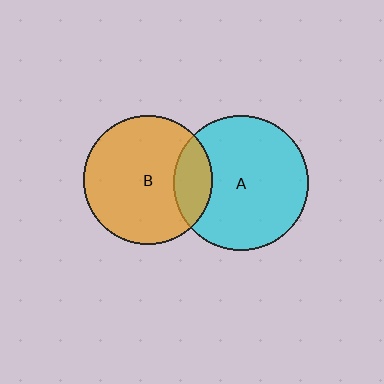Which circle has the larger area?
Circle A (cyan).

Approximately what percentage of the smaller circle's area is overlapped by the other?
Approximately 20%.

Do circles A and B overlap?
Yes.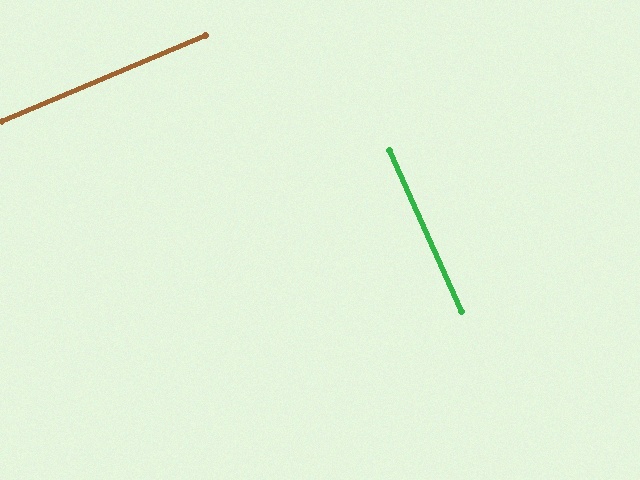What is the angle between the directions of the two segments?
Approximately 89 degrees.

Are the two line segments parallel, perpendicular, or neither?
Perpendicular — they meet at approximately 89°.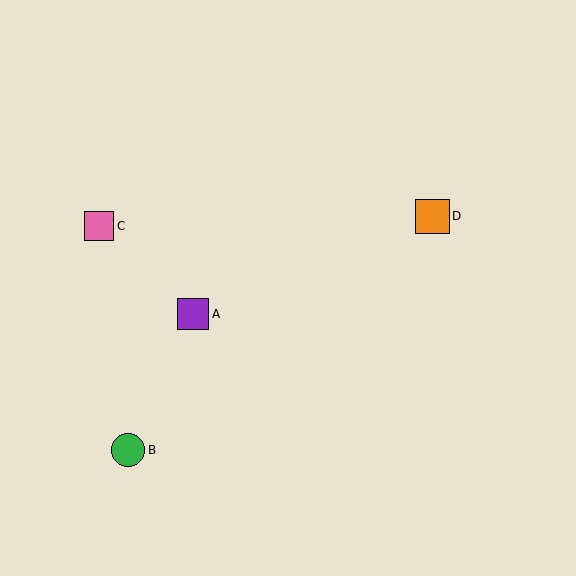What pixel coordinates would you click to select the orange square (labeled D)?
Click at (432, 216) to select the orange square D.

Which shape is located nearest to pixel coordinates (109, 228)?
The pink square (labeled C) at (99, 226) is nearest to that location.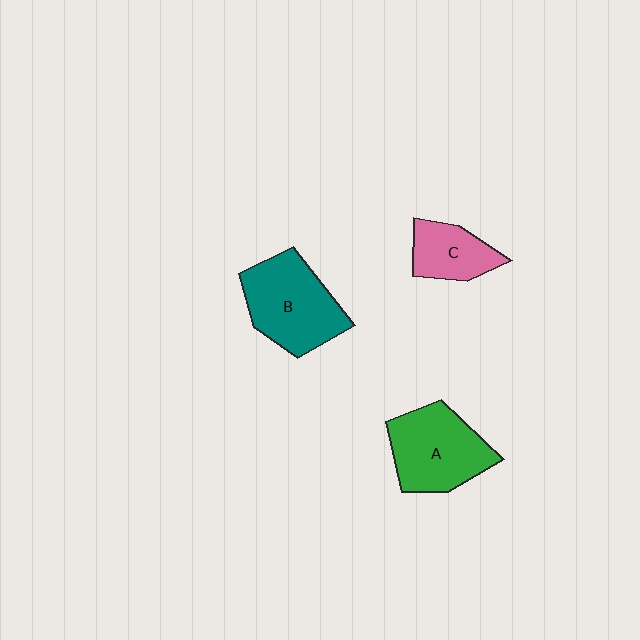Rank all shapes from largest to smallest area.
From largest to smallest: B (teal), A (green), C (pink).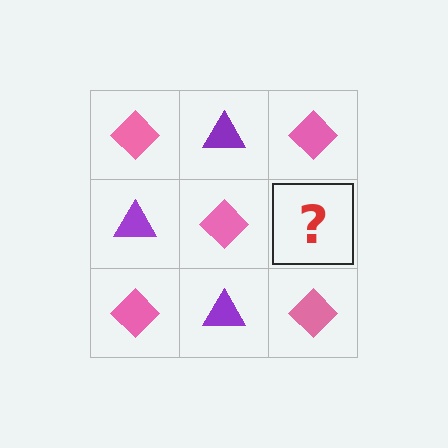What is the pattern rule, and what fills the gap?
The rule is that it alternates pink diamond and purple triangle in a checkerboard pattern. The gap should be filled with a purple triangle.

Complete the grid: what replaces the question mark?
The question mark should be replaced with a purple triangle.